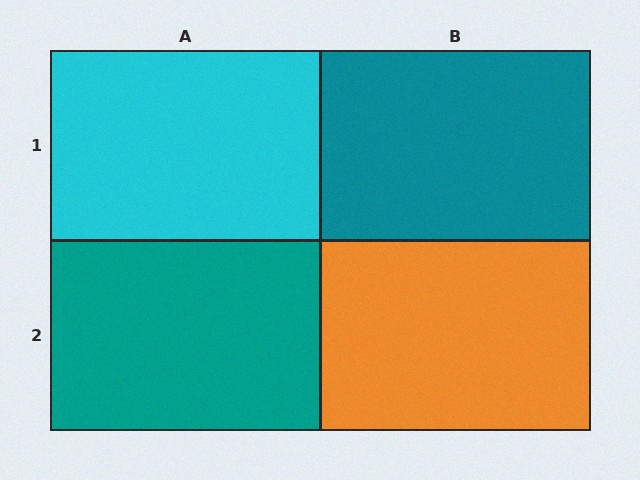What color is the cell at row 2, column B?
Orange.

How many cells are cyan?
1 cell is cyan.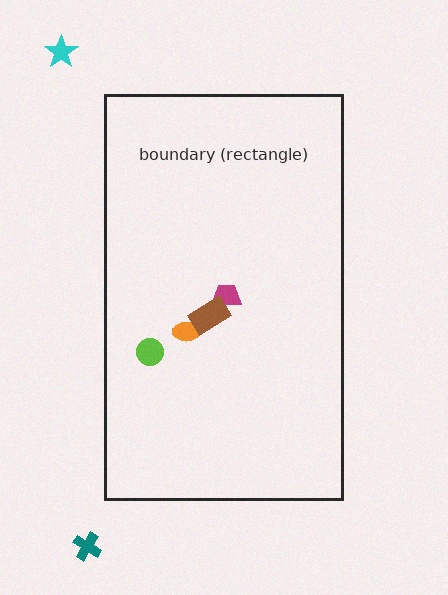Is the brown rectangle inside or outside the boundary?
Inside.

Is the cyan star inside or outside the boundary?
Outside.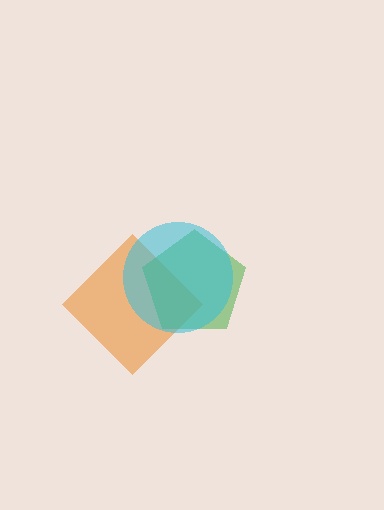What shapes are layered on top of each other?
The layered shapes are: an orange diamond, a green pentagon, a cyan circle.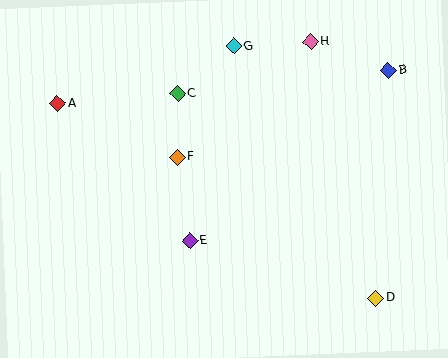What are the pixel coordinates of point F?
Point F is at (177, 157).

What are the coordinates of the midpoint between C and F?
The midpoint between C and F is at (178, 125).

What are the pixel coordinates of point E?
Point E is at (190, 241).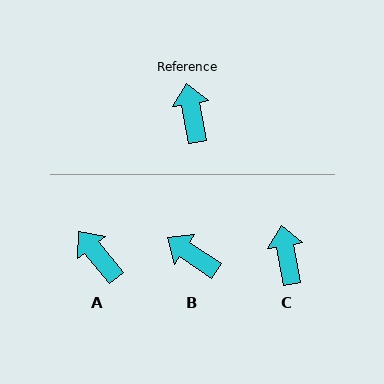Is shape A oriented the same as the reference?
No, it is off by about 29 degrees.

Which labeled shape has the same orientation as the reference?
C.